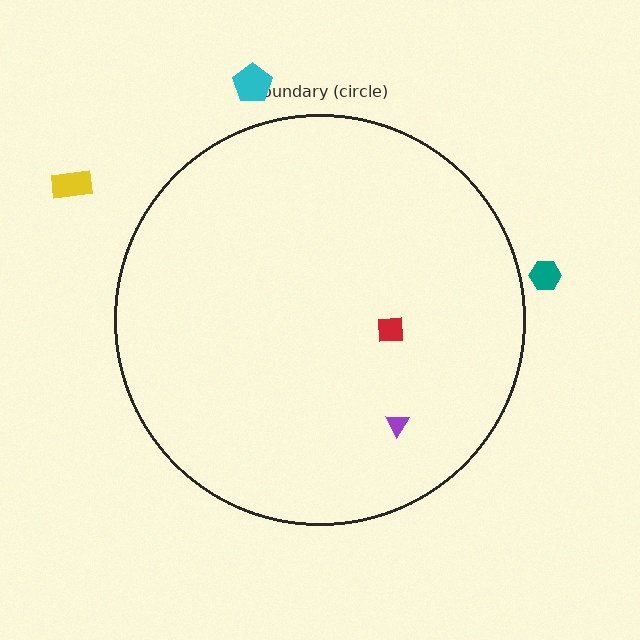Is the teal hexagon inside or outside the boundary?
Outside.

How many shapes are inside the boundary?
2 inside, 3 outside.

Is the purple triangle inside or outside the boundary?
Inside.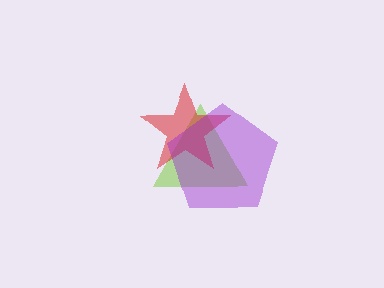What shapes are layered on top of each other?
The layered shapes are: a lime triangle, a red star, a purple pentagon.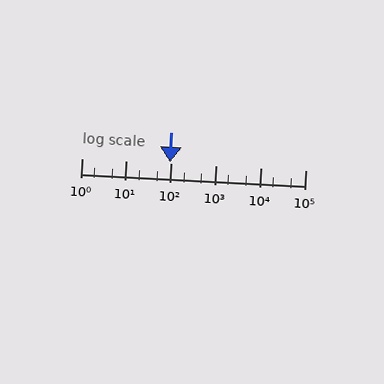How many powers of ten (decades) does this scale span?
The scale spans 5 decades, from 1 to 100000.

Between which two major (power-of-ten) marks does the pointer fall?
The pointer is between 10 and 100.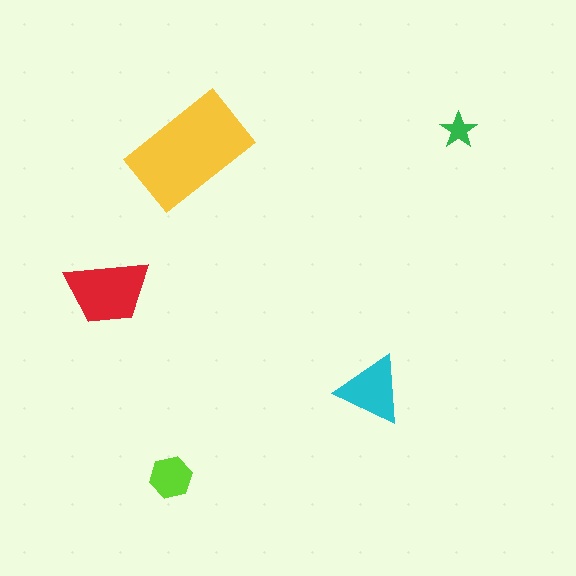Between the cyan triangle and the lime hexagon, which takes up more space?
The cyan triangle.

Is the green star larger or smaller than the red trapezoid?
Smaller.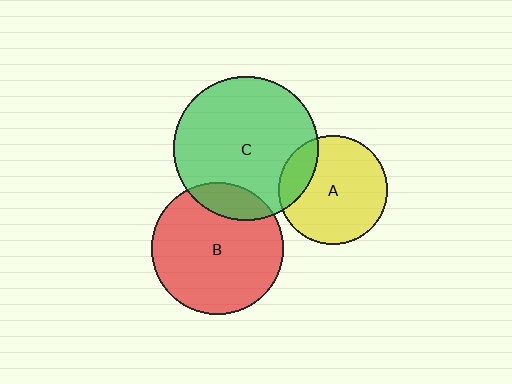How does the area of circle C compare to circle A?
Approximately 1.8 times.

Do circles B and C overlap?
Yes.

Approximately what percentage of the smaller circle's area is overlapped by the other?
Approximately 15%.